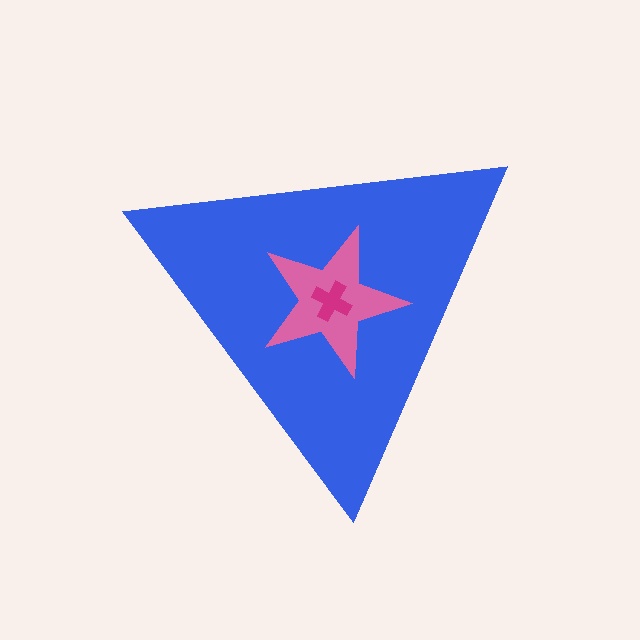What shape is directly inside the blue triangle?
The pink star.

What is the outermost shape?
The blue triangle.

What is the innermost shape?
The magenta cross.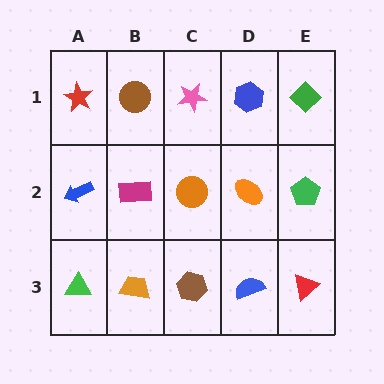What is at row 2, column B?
A magenta rectangle.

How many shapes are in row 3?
5 shapes.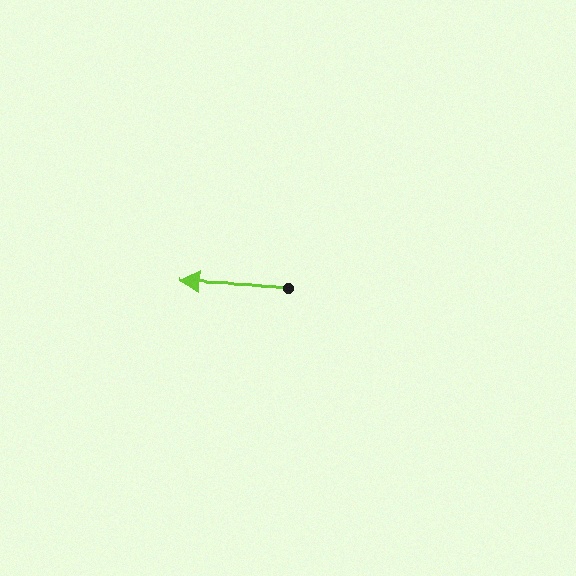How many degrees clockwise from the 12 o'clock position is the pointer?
Approximately 272 degrees.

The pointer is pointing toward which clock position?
Roughly 9 o'clock.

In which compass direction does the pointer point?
West.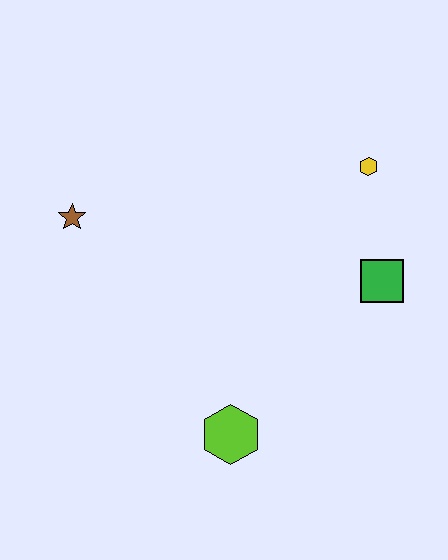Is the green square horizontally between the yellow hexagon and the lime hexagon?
No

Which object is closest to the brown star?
The lime hexagon is closest to the brown star.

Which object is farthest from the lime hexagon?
The yellow hexagon is farthest from the lime hexagon.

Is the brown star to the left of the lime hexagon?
Yes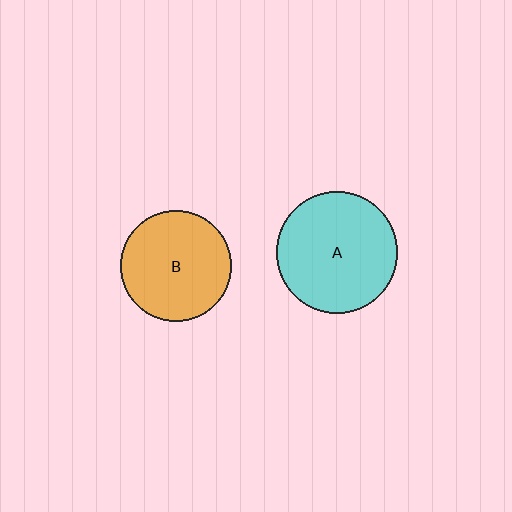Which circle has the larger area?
Circle A (cyan).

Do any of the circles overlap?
No, none of the circles overlap.